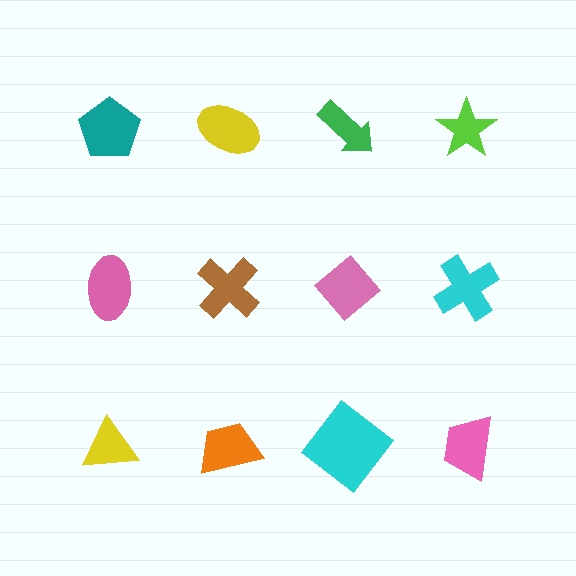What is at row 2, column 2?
A brown cross.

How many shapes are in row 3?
4 shapes.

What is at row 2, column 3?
A pink diamond.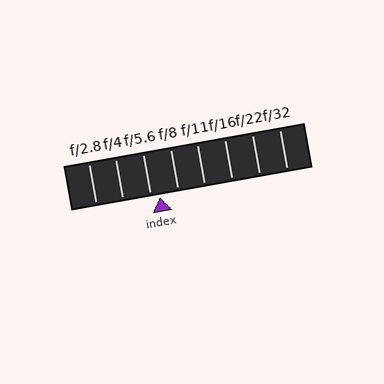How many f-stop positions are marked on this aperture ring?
There are 8 f-stop positions marked.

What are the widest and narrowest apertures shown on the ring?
The widest aperture shown is f/2.8 and the narrowest is f/32.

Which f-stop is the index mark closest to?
The index mark is closest to f/5.6.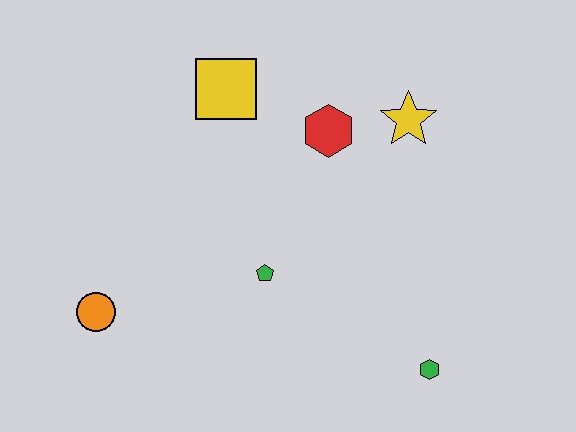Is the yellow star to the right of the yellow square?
Yes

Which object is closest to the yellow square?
The red hexagon is closest to the yellow square.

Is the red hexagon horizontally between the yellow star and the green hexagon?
No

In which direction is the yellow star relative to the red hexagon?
The yellow star is to the right of the red hexagon.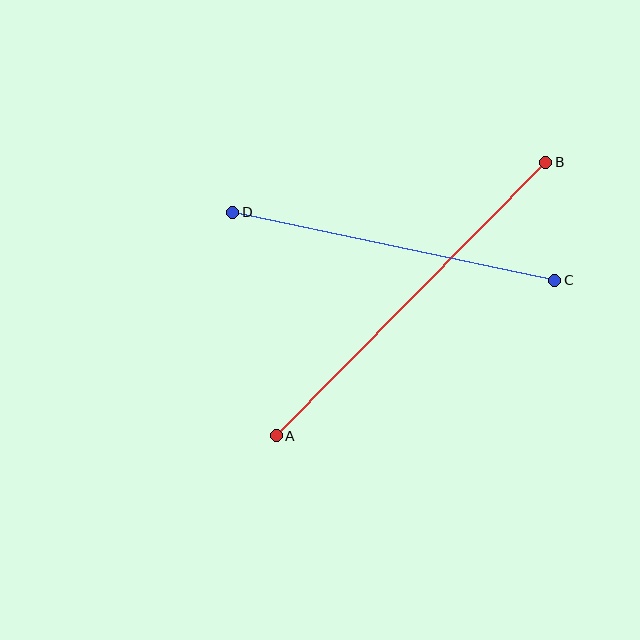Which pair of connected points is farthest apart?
Points A and B are farthest apart.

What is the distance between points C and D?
The distance is approximately 329 pixels.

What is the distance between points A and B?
The distance is approximately 384 pixels.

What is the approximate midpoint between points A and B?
The midpoint is at approximately (411, 299) pixels.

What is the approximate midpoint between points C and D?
The midpoint is at approximately (394, 246) pixels.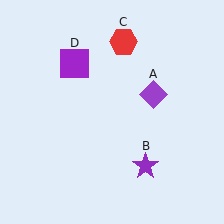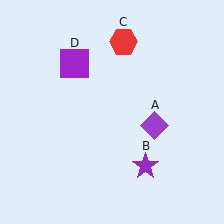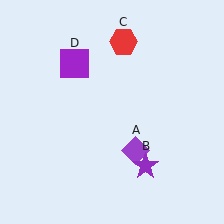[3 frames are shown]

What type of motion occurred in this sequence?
The purple diamond (object A) rotated clockwise around the center of the scene.